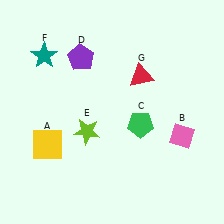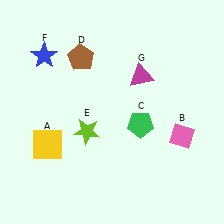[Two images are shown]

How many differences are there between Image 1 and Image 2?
There are 3 differences between the two images.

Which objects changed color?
D changed from purple to brown. F changed from teal to blue. G changed from red to magenta.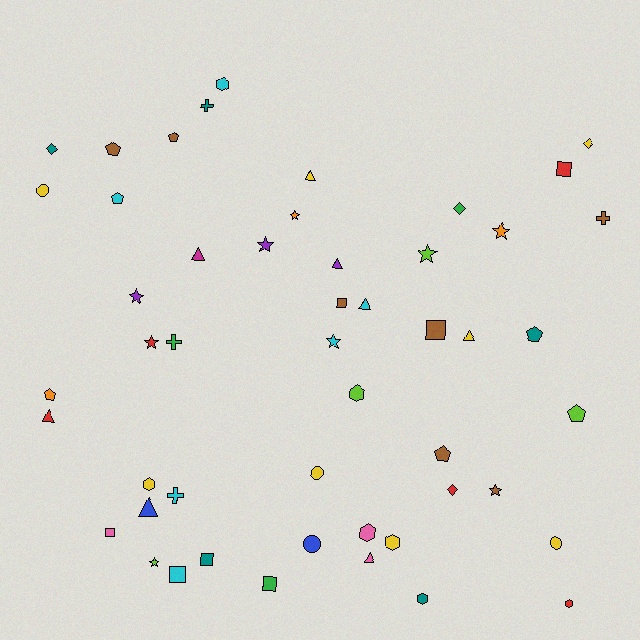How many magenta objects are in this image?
There is 1 magenta object.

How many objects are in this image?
There are 50 objects.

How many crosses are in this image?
There are 4 crosses.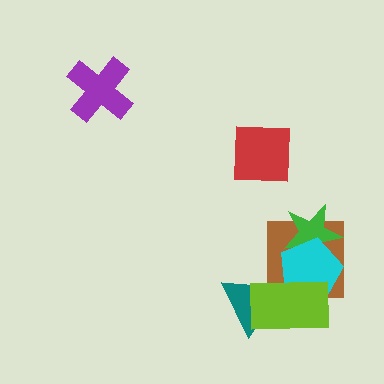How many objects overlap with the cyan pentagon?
3 objects overlap with the cyan pentagon.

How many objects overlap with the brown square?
3 objects overlap with the brown square.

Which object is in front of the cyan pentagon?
The lime rectangle is in front of the cyan pentagon.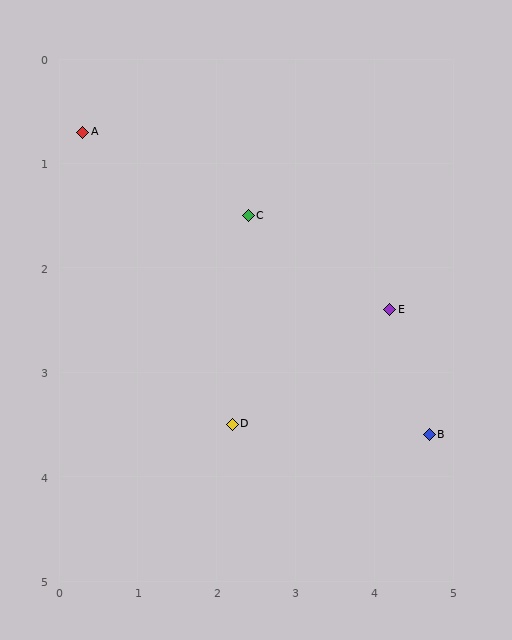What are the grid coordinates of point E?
Point E is at approximately (4.2, 2.4).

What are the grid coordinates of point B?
Point B is at approximately (4.7, 3.6).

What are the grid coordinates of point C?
Point C is at approximately (2.4, 1.5).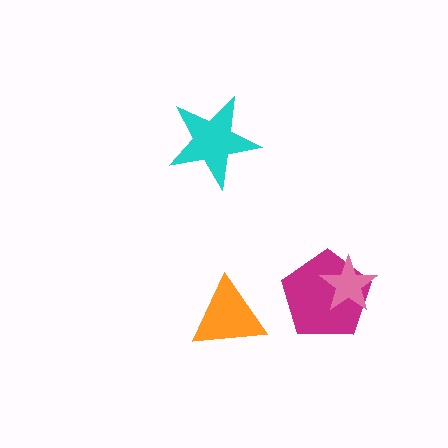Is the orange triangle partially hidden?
No, no other shape covers it.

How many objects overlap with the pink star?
1 object overlaps with the pink star.